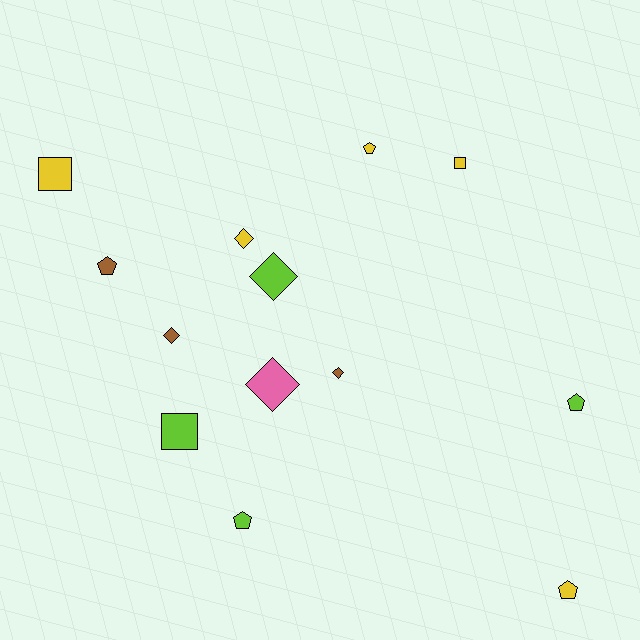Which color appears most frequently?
Yellow, with 5 objects.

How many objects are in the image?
There are 13 objects.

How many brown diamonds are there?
There are 2 brown diamonds.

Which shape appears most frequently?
Pentagon, with 5 objects.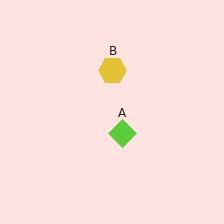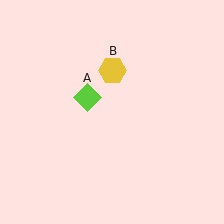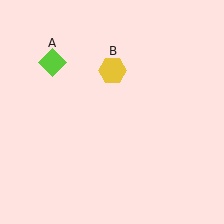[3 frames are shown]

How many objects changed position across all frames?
1 object changed position: lime diamond (object A).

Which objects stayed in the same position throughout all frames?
Yellow hexagon (object B) remained stationary.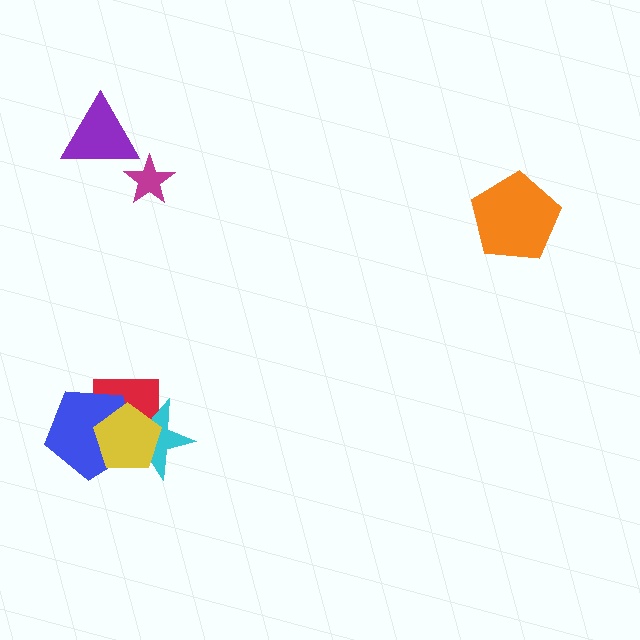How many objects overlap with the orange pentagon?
0 objects overlap with the orange pentagon.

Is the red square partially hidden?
Yes, it is partially covered by another shape.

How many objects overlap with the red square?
3 objects overlap with the red square.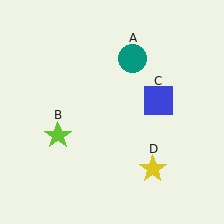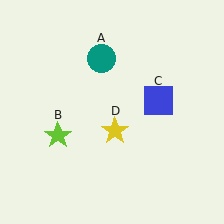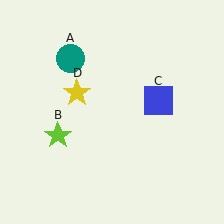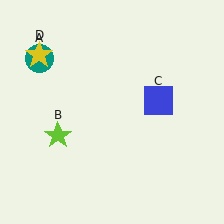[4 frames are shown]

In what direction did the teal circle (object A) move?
The teal circle (object A) moved left.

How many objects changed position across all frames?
2 objects changed position: teal circle (object A), yellow star (object D).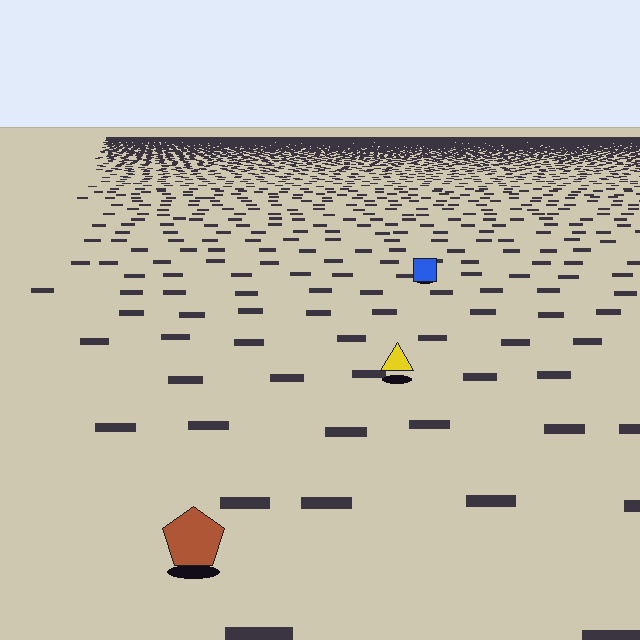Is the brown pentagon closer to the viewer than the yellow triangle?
Yes. The brown pentagon is closer — you can tell from the texture gradient: the ground texture is coarser near it.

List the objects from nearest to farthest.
From nearest to farthest: the brown pentagon, the yellow triangle, the blue square.